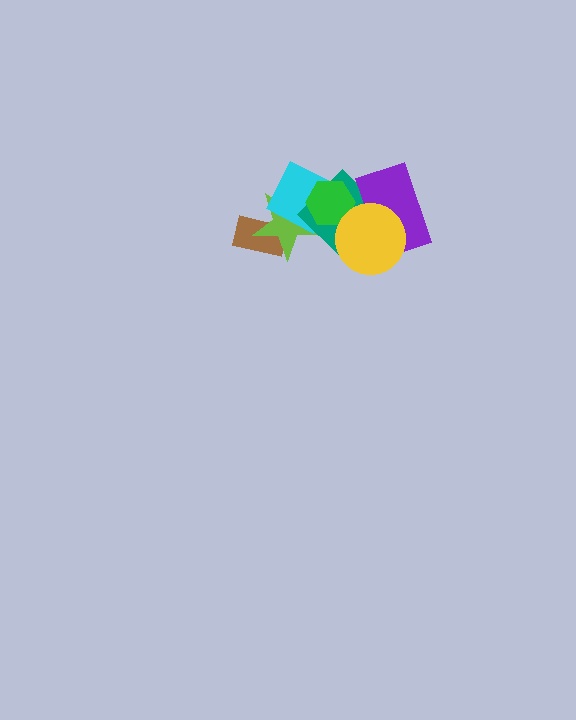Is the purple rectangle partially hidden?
Yes, it is partially covered by another shape.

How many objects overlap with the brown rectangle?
1 object overlaps with the brown rectangle.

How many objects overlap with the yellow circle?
3 objects overlap with the yellow circle.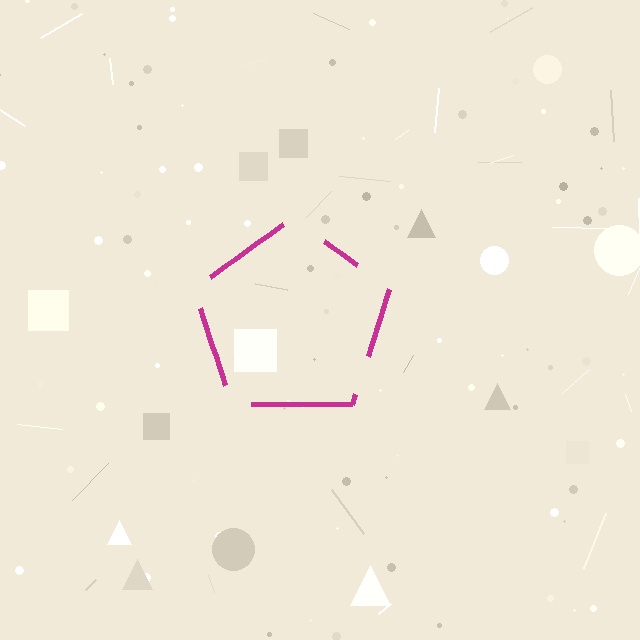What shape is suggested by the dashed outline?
The dashed outline suggests a pentagon.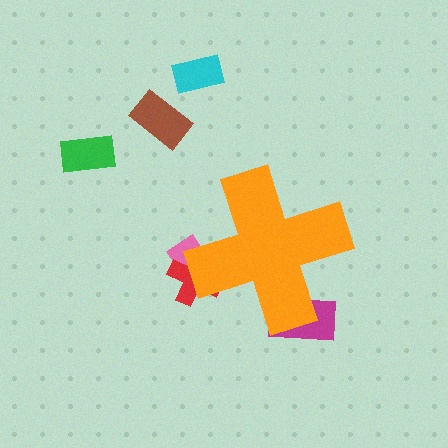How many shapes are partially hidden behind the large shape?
3 shapes are partially hidden.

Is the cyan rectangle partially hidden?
No, the cyan rectangle is fully visible.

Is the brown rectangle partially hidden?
No, the brown rectangle is fully visible.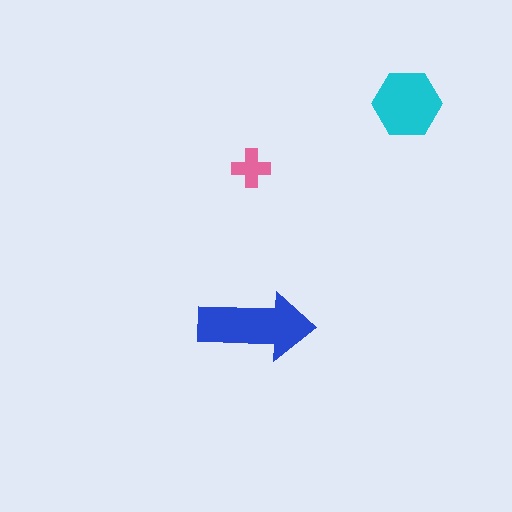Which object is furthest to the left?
The pink cross is leftmost.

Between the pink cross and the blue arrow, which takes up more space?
The blue arrow.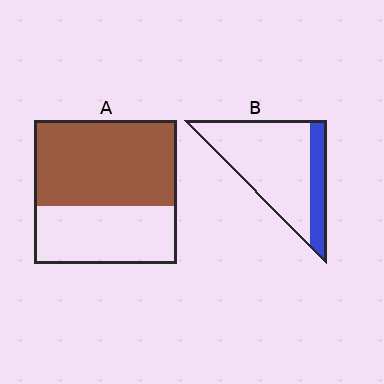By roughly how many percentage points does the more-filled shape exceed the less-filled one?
By roughly 35 percentage points (A over B).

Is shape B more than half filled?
No.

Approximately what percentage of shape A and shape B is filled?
A is approximately 60% and B is approximately 20%.